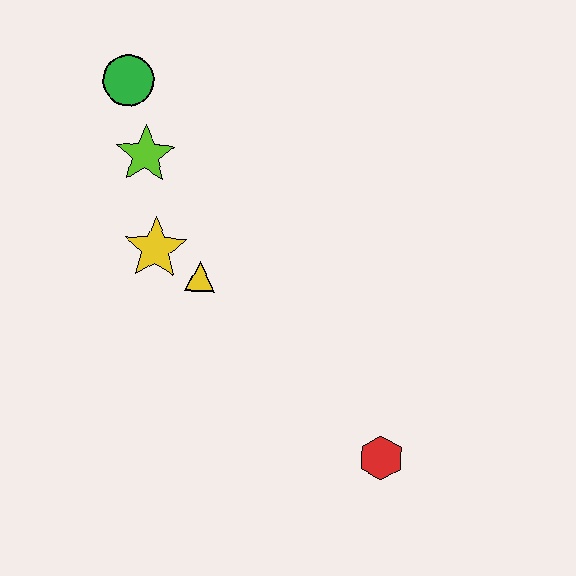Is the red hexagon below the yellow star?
Yes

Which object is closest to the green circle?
The lime star is closest to the green circle.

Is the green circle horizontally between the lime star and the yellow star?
No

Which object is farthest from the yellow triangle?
The red hexagon is farthest from the yellow triangle.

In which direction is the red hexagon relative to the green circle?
The red hexagon is below the green circle.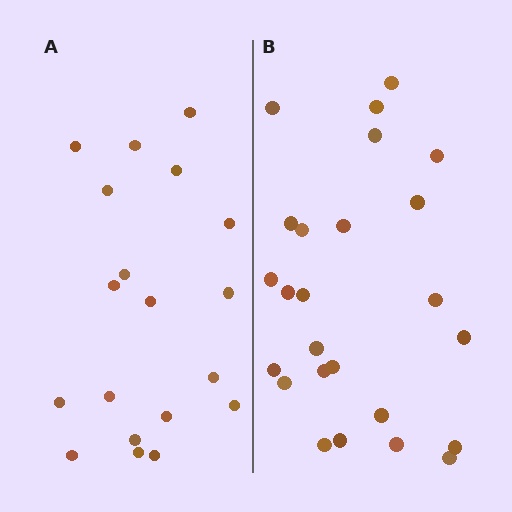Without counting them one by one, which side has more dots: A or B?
Region B (the right region) has more dots.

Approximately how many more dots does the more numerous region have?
Region B has about 6 more dots than region A.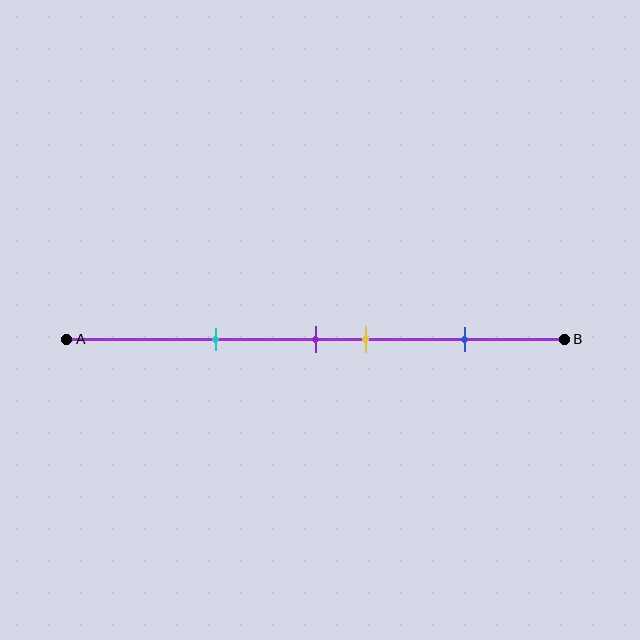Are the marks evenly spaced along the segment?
No, the marks are not evenly spaced.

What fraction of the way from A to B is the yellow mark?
The yellow mark is approximately 60% (0.6) of the way from A to B.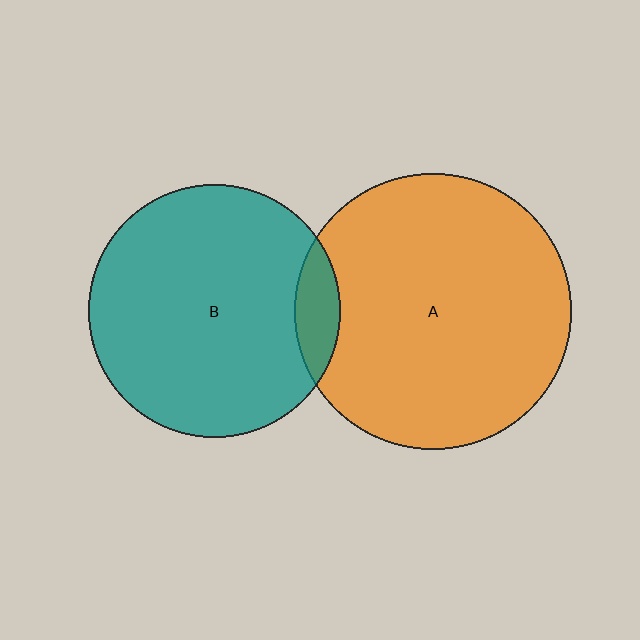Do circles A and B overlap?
Yes.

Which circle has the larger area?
Circle A (orange).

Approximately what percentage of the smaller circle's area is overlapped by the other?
Approximately 10%.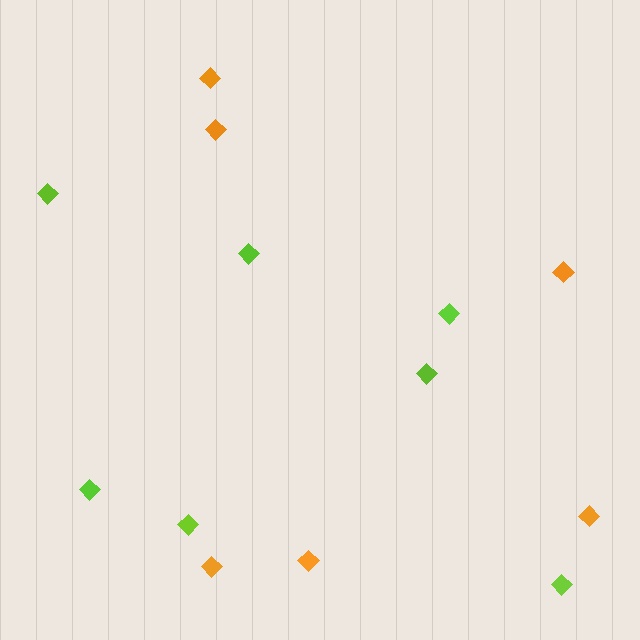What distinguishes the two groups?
There are 2 groups: one group of lime diamonds (7) and one group of orange diamonds (6).